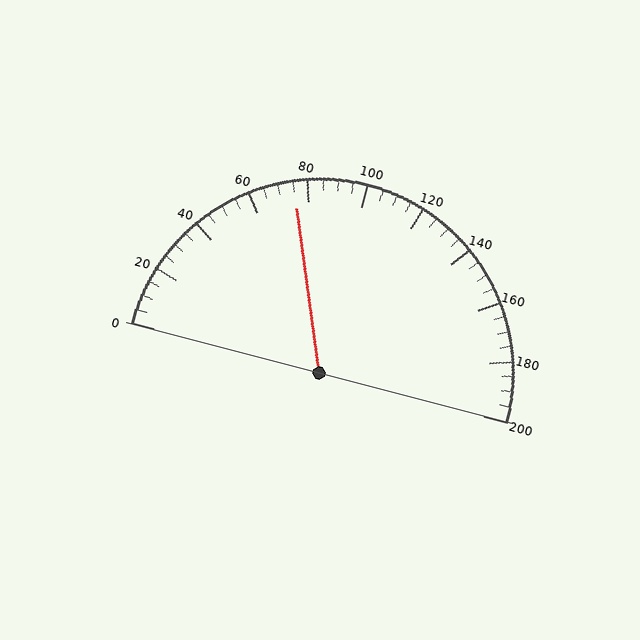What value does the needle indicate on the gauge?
The needle indicates approximately 75.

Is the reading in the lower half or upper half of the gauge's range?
The reading is in the lower half of the range (0 to 200).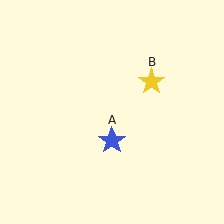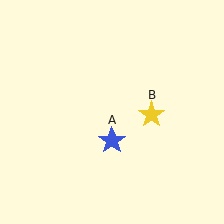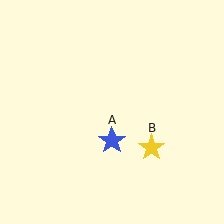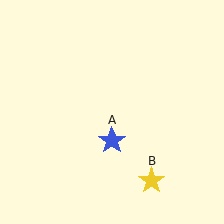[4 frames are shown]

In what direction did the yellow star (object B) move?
The yellow star (object B) moved down.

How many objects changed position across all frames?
1 object changed position: yellow star (object B).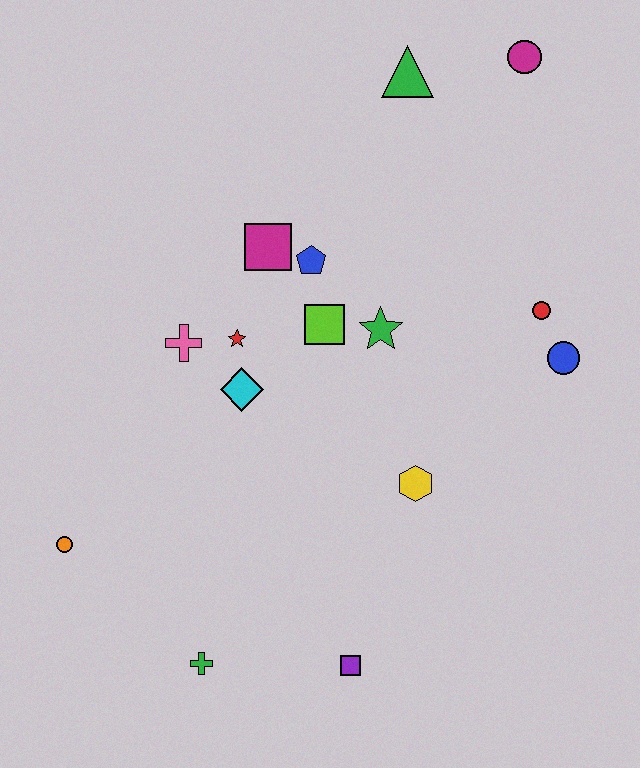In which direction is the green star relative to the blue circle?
The green star is to the left of the blue circle.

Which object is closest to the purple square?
The green cross is closest to the purple square.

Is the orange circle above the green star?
No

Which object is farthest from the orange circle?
The magenta circle is farthest from the orange circle.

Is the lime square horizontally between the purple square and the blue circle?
No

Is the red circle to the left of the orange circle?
No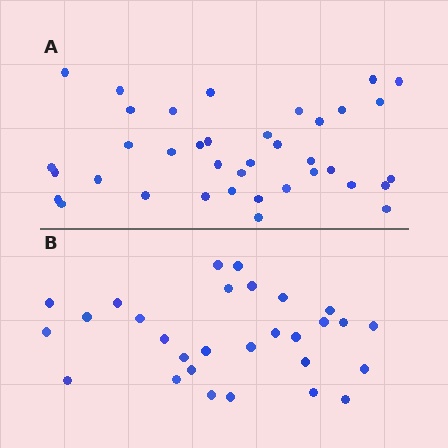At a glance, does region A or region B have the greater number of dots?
Region A (the top region) has more dots.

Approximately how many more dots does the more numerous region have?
Region A has roughly 8 or so more dots than region B.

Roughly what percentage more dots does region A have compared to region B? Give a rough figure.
About 30% more.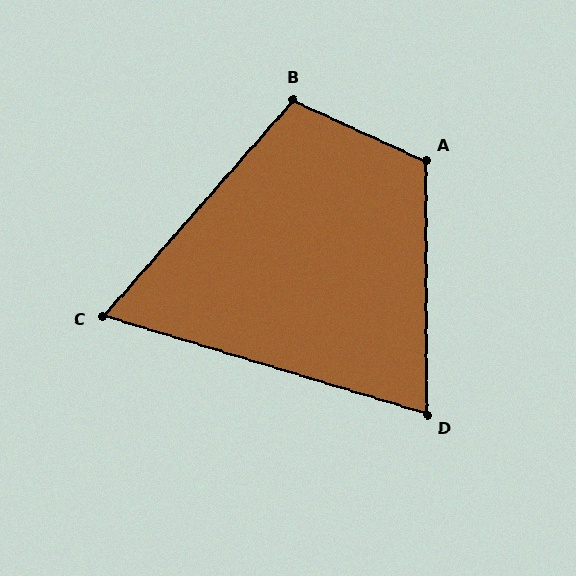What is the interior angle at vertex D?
Approximately 73 degrees (acute).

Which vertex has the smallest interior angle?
C, at approximately 65 degrees.